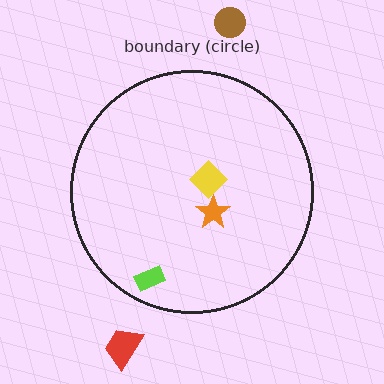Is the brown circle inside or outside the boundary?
Outside.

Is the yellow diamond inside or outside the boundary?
Inside.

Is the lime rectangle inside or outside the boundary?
Inside.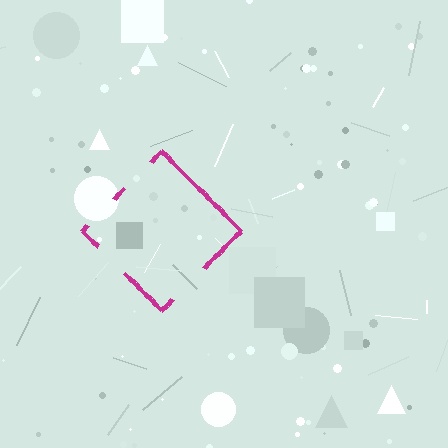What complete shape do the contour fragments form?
The contour fragments form a diamond.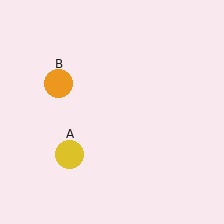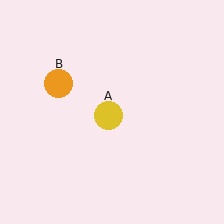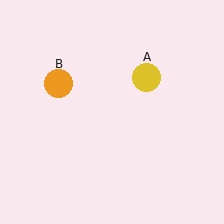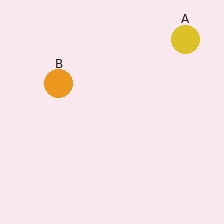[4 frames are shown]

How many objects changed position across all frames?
1 object changed position: yellow circle (object A).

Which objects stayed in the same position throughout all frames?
Orange circle (object B) remained stationary.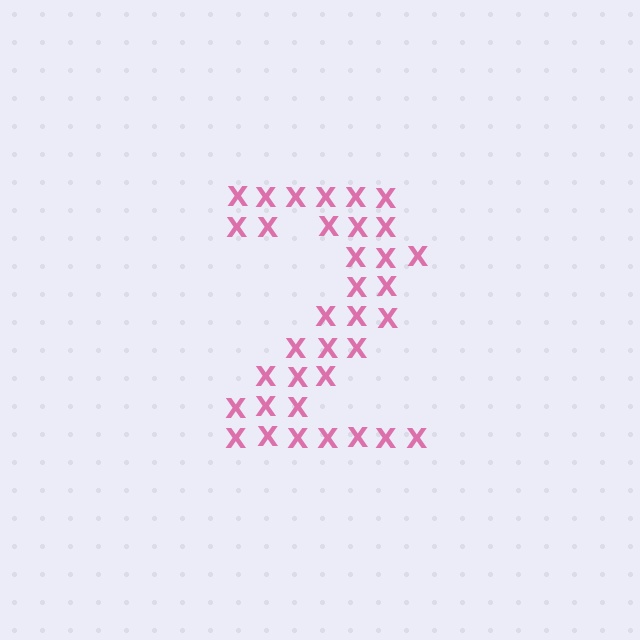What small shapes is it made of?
It is made of small letter X's.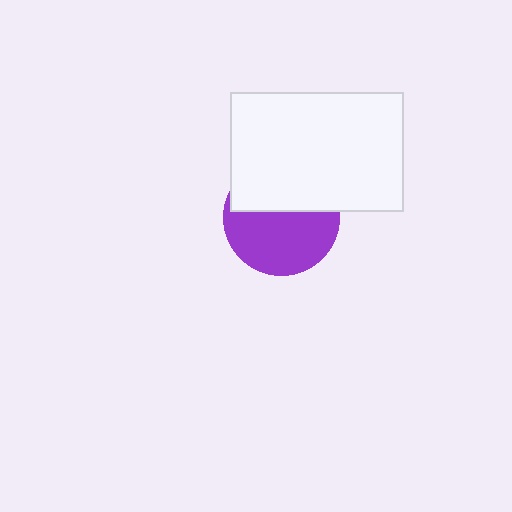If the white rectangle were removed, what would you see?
You would see the complete purple circle.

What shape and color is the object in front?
The object in front is a white rectangle.